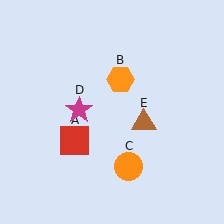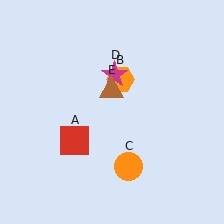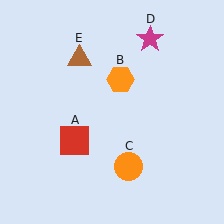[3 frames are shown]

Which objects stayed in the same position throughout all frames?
Red square (object A) and orange hexagon (object B) and orange circle (object C) remained stationary.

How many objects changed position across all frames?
2 objects changed position: magenta star (object D), brown triangle (object E).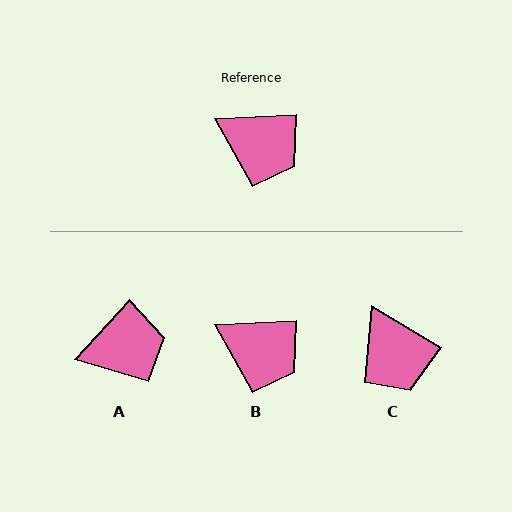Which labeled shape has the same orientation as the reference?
B.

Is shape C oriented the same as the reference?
No, it is off by about 34 degrees.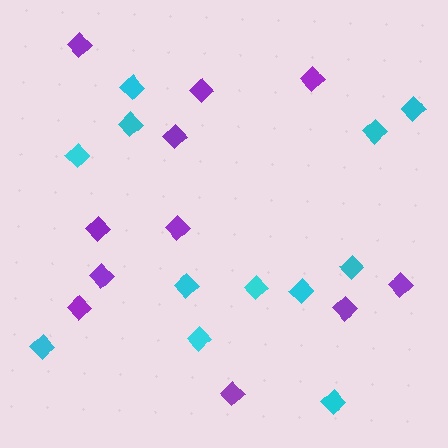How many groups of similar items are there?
There are 2 groups: one group of purple diamonds (11) and one group of cyan diamonds (12).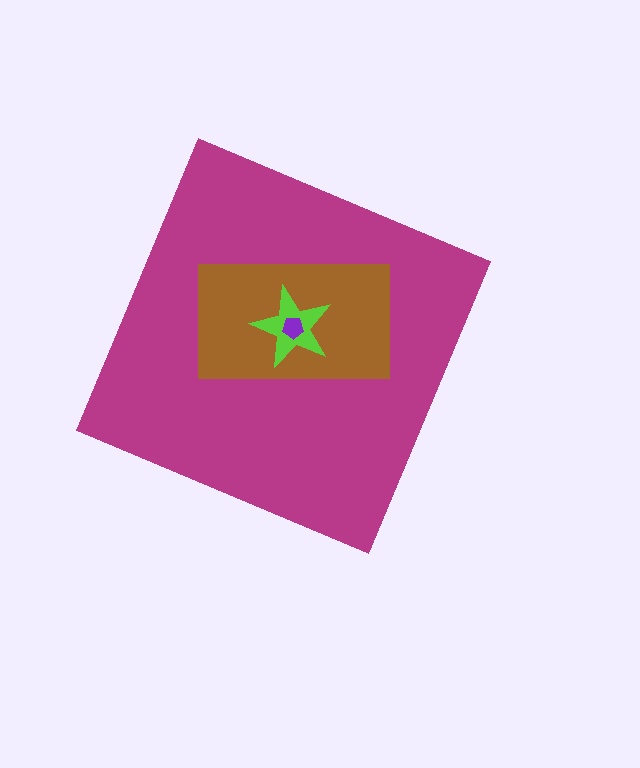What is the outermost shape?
The magenta diamond.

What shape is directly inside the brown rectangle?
The lime star.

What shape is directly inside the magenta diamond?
The brown rectangle.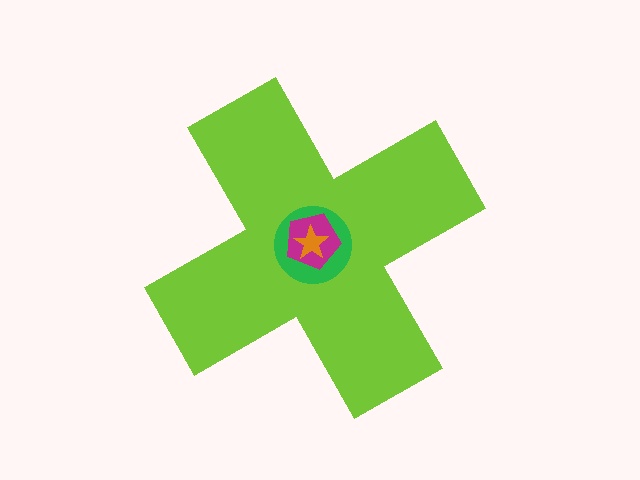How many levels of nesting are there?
4.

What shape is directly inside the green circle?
The magenta pentagon.